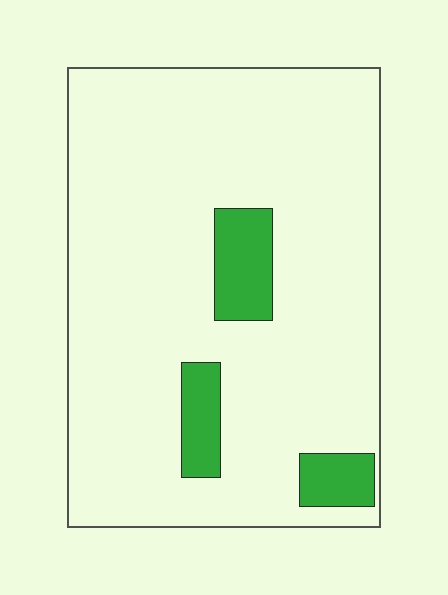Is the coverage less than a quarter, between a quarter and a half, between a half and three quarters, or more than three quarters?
Less than a quarter.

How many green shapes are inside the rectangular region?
3.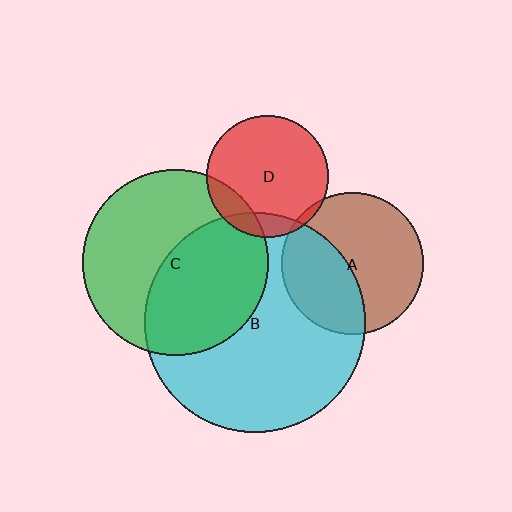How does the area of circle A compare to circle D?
Approximately 1.3 times.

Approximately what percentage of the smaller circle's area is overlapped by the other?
Approximately 10%.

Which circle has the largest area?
Circle B (cyan).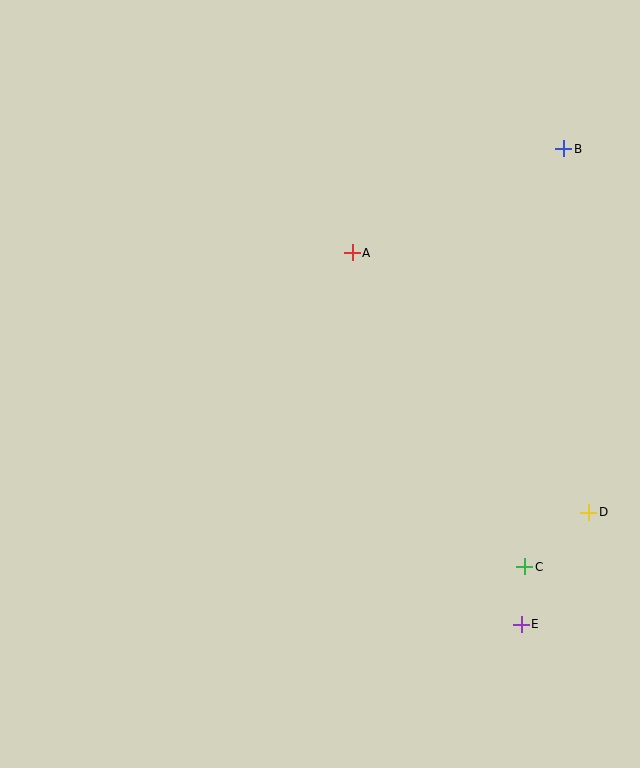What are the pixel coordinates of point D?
Point D is at (589, 512).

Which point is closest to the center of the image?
Point A at (352, 253) is closest to the center.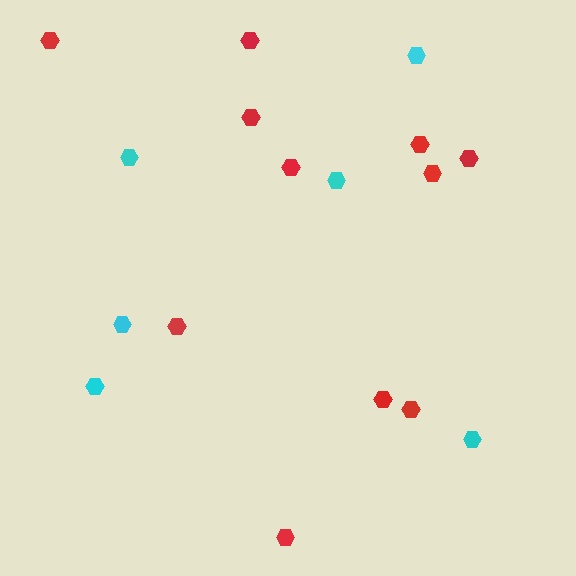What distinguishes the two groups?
There are 2 groups: one group of red hexagons (11) and one group of cyan hexagons (6).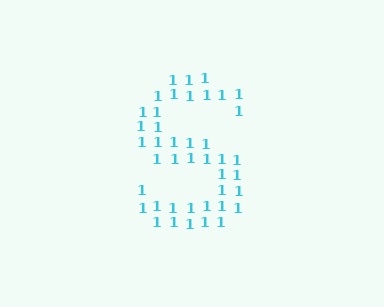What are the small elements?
The small elements are digit 1's.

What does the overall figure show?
The overall figure shows the letter S.